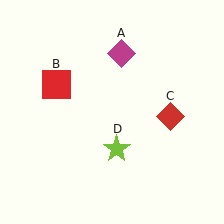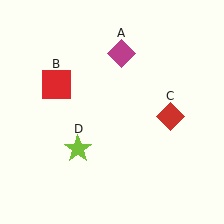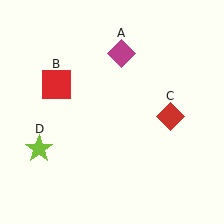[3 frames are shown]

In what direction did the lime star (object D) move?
The lime star (object D) moved left.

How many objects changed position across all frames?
1 object changed position: lime star (object D).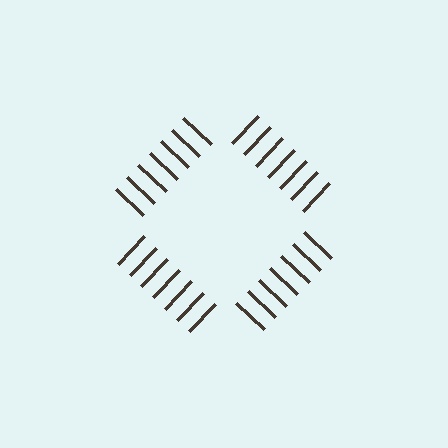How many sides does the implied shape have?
4 sides — the line-ends trace a square.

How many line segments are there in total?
28 — 7 along each of the 4 edges.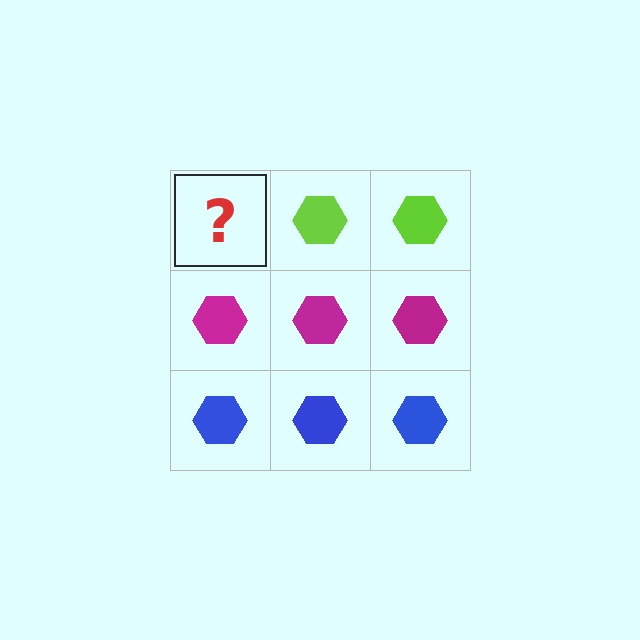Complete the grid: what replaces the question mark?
The question mark should be replaced with a lime hexagon.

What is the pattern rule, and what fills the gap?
The rule is that each row has a consistent color. The gap should be filled with a lime hexagon.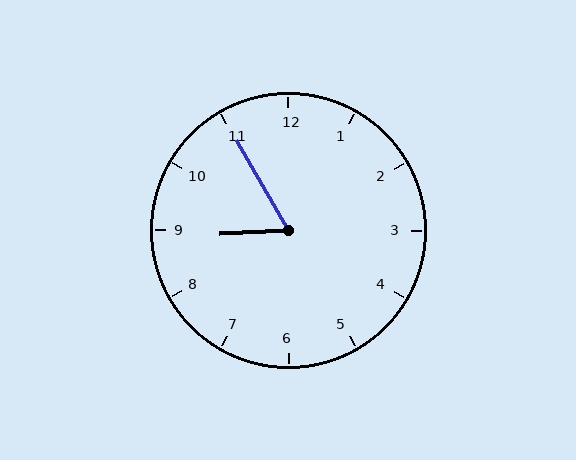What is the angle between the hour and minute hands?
Approximately 62 degrees.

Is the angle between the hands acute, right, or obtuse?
It is acute.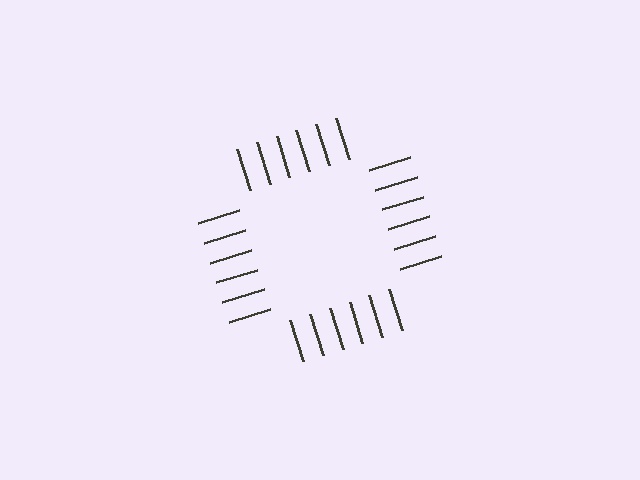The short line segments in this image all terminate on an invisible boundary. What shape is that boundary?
An illusory square — the line segments terminate on its edges but no continuous stroke is drawn.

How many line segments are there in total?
24 — 6 along each of the 4 edges.